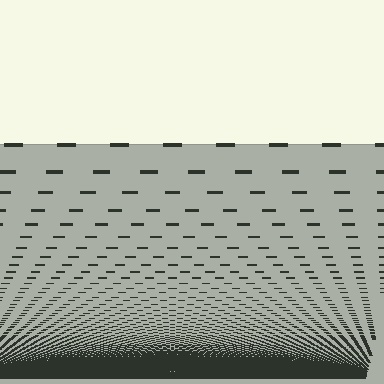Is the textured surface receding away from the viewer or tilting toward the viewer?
The surface appears to tilt toward the viewer. Texture elements get larger and sparser toward the top.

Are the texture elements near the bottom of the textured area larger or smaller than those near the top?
Smaller. The gradient is inverted — elements near the bottom are smaller and denser.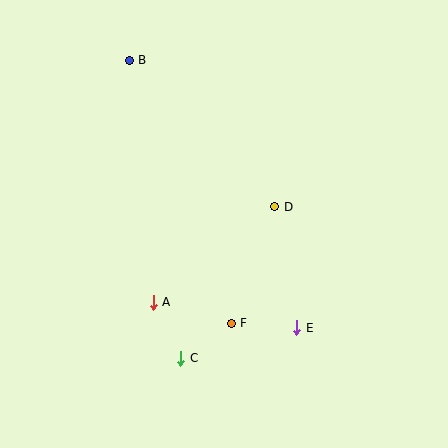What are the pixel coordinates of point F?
Point F is at (231, 323).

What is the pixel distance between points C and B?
The distance between C and B is 302 pixels.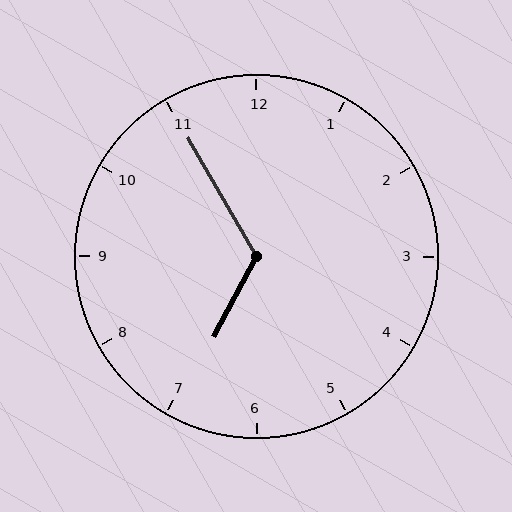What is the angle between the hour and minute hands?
Approximately 122 degrees.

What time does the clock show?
6:55.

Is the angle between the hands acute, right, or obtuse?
It is obtuse.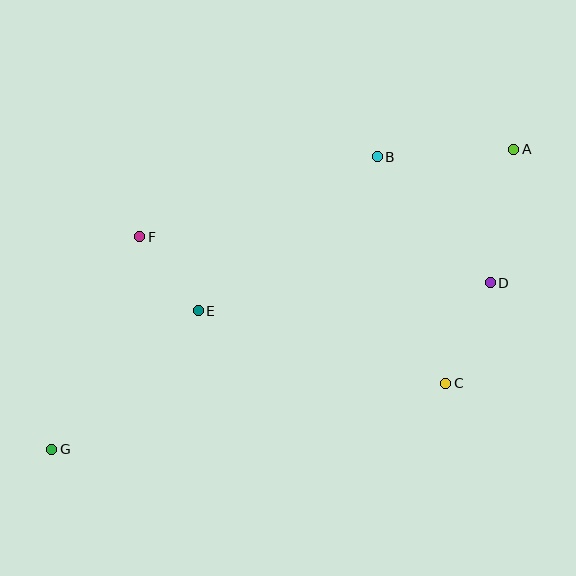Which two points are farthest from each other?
Points A and G are farthest from each other.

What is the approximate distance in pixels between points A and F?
The distance between A and F is approximately 384 pixels.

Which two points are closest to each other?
Points E and F are closest to each other.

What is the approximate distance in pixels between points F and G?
The distance between F and G is approximately 230 pixels.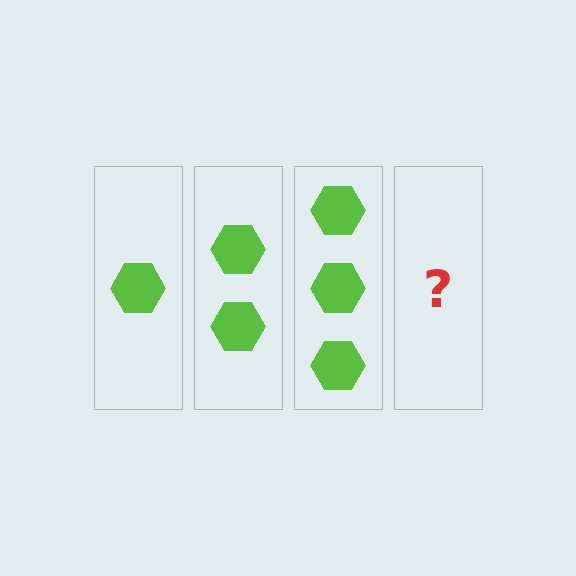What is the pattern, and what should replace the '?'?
The pattern is that each step adds one more hexagon. The '?' should be 4 hexagons.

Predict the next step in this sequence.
The next step is 4 hexagons.